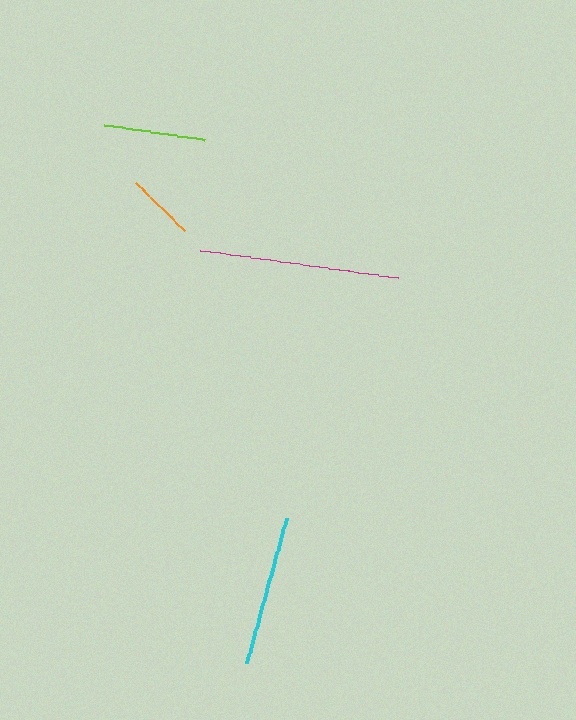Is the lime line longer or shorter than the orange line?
The lime line is longer than the orange line.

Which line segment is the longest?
The magenta line is the longest at approximately 200 pixels.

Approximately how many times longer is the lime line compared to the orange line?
The lime line is approximately 1.5 times the length of the orange line.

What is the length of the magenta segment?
The magenta segment is approximately 200 pixels long.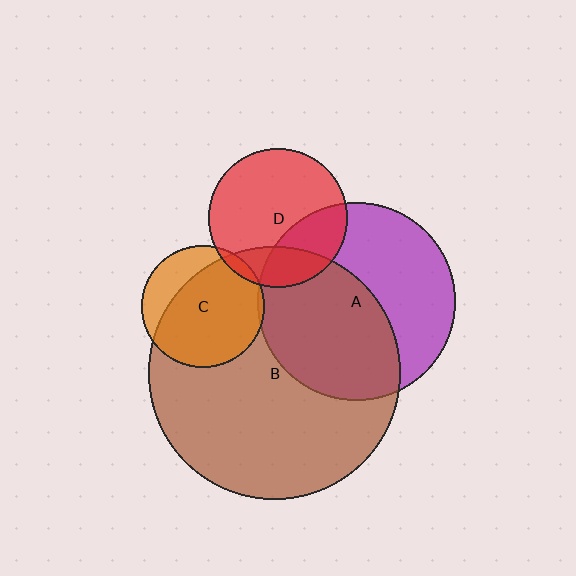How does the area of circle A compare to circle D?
Approximately 2.0 times.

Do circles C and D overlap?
Yes.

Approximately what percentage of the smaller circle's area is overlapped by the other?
Approximately 5%.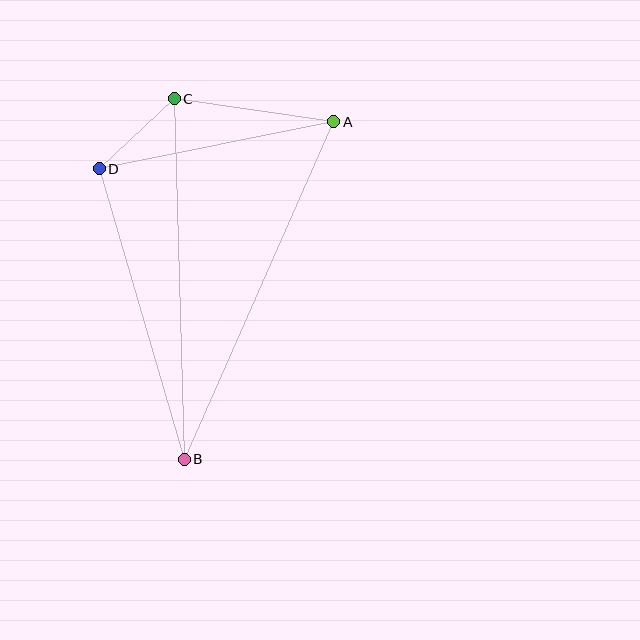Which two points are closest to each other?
Points C and D are closest to each other.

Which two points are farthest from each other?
Points A and B are farthest from each other.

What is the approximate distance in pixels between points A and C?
The distance between A and C is approximately 161 pixels.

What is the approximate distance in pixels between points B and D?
The distance between B and D is approximately 302 pixels.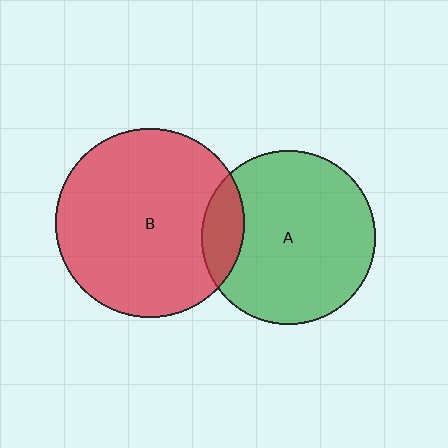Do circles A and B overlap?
Yes.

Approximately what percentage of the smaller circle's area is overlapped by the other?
Approximately 15%.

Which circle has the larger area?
Circle B (red).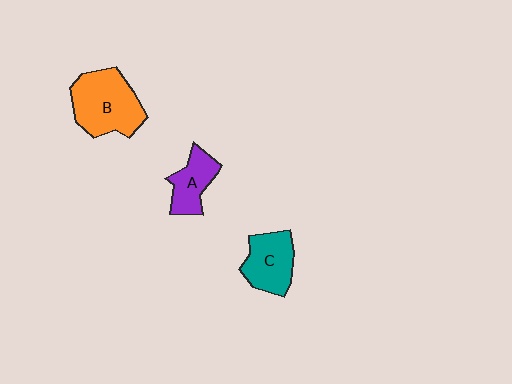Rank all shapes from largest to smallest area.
From largest to smallest: B (orange), C (teal), A (purple).